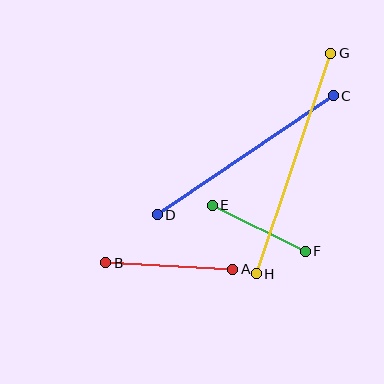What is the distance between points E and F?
The distance is approximately 104 pixels.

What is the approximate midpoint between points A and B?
The midpoint is at approximately (169, 266) pixels.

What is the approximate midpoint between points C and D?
The midpoint is at approximately (245, 155) pixels.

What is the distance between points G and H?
The distance is approximately 233 pixels.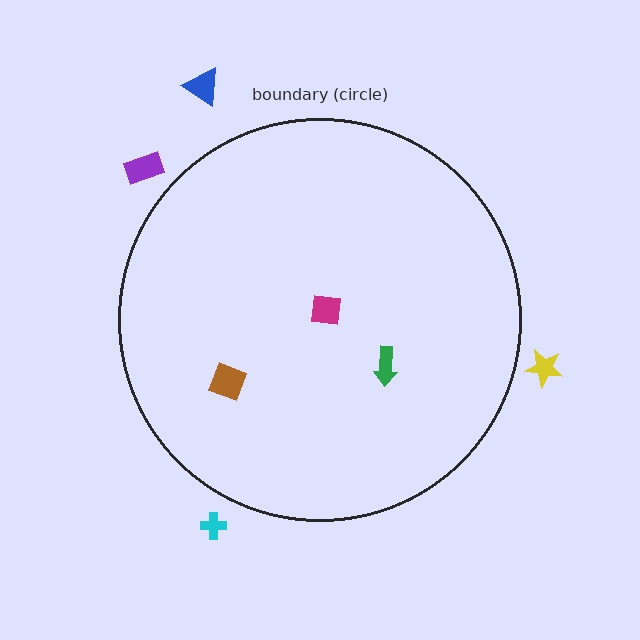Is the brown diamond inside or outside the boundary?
Inside.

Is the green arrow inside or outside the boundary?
Inside.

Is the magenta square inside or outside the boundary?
Inside.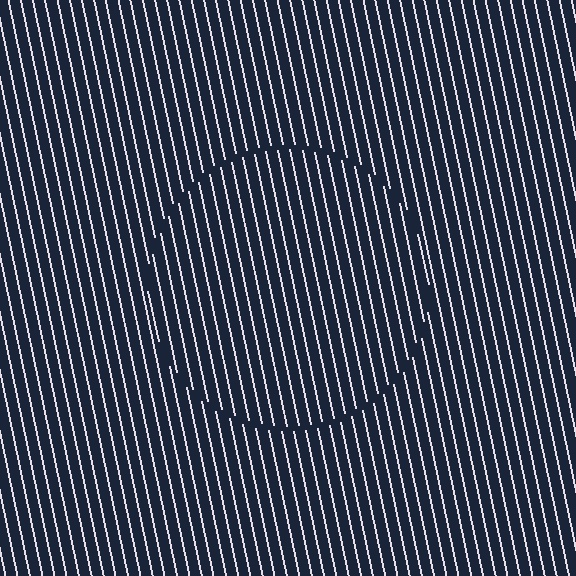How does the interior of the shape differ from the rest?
The interior of the shape contains the same grating, shifted by half a period — the contour is defined by the phase discontinuity where line-ends from the inner and outer gratings abut.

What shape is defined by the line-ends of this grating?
An illusory circle. The interior of the shape contains the same grating, shifted by half a period — the contour is defined by the phase discontinuity where line-ends from the inner and outer gratings abut.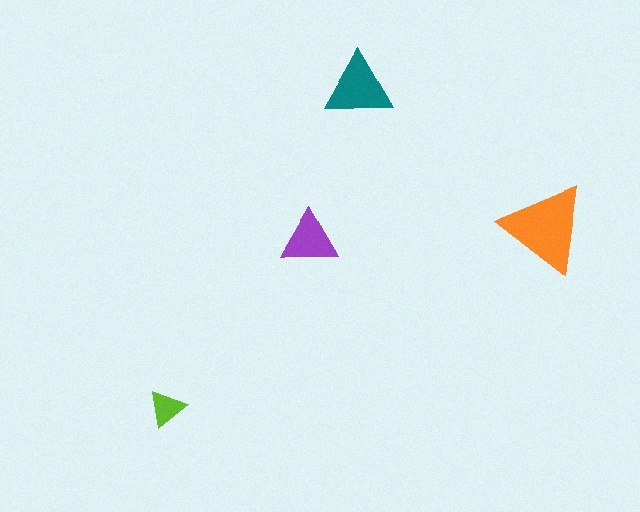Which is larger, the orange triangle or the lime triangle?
The orange one.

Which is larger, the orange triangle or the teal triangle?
The orange one.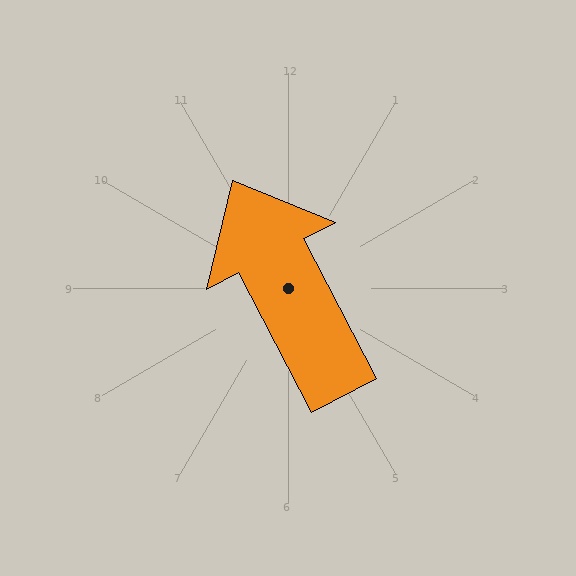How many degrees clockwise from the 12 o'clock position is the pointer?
Approximately 333 degrees.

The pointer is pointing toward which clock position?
Roughly 11 o'clock.